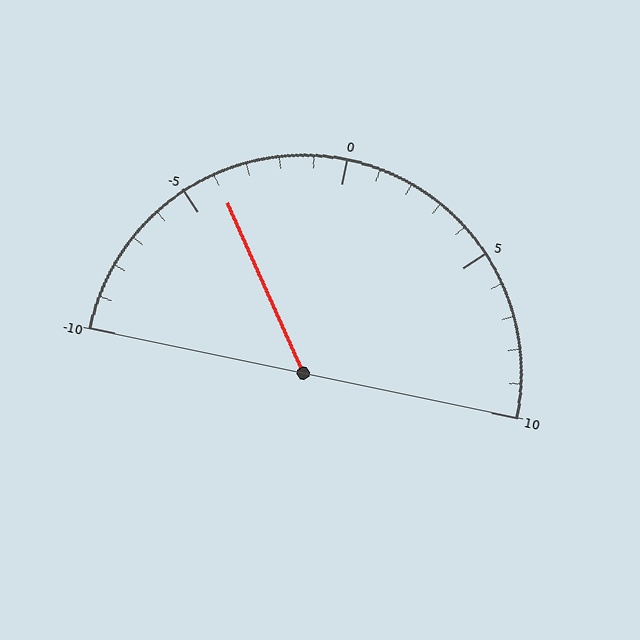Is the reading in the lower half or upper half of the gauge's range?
The reading is in the lower half of the range (-10 to 10).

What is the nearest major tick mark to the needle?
The nearest major tick mark is -5.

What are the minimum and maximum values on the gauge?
The gauge ranges from -10 to 10.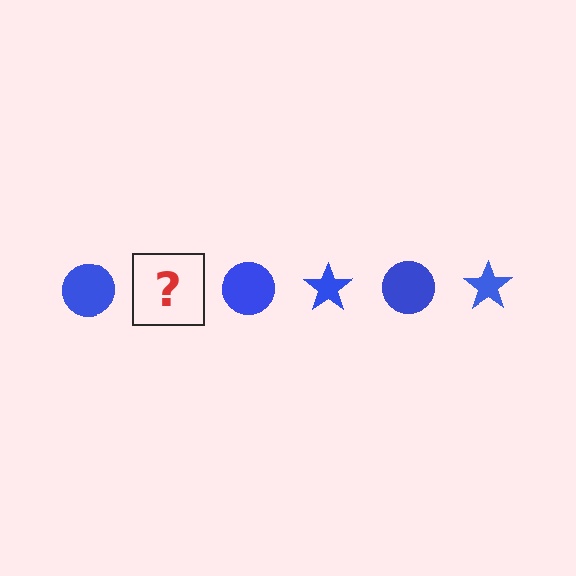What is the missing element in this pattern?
The missing element is a blue star.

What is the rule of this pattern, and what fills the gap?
The rule is that the pattern cycles through circle, star shapes in blue. The gap should be filled with a blue star.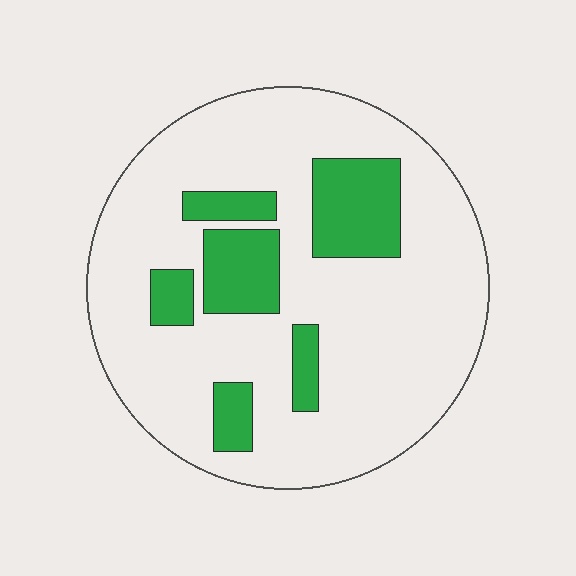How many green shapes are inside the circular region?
6.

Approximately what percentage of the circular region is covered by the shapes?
Approximately 20%.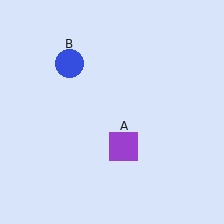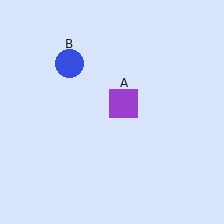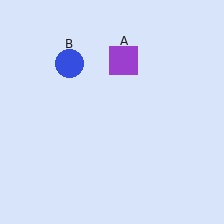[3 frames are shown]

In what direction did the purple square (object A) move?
The purple square (object A) moved up.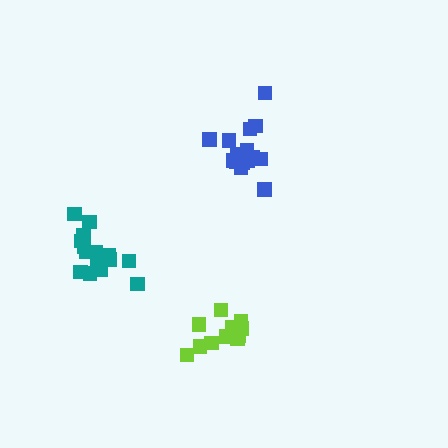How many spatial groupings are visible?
There are 3 spatial groupings.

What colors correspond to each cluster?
The clusters are colored: teal, blue, lime.